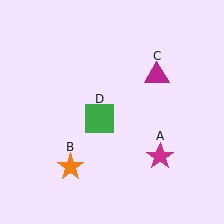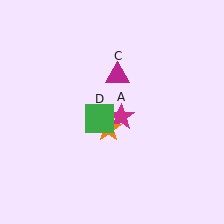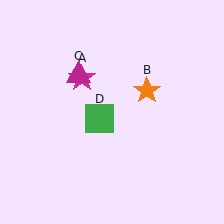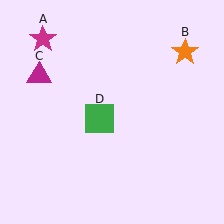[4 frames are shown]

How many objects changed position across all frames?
3 objects changed position: magenta star (object A), orange star (object B), magenta triangle (object C).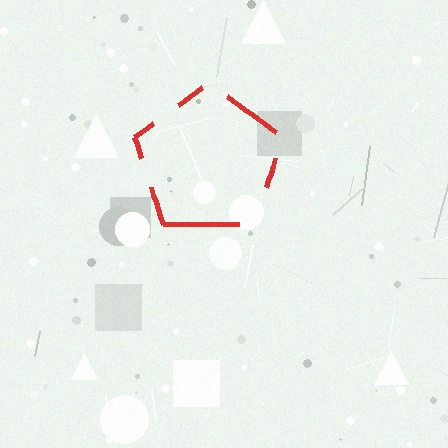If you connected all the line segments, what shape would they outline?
They would outline a pentagon.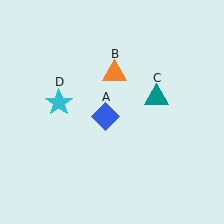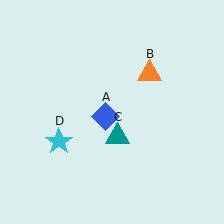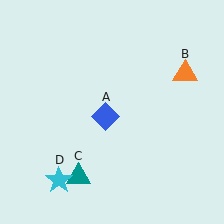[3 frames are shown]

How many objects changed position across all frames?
3 objects changed position: orange triangle (object B), teal triangle (object C), cyan star (object D).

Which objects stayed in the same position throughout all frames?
Blue diamond (object A) remained stationary.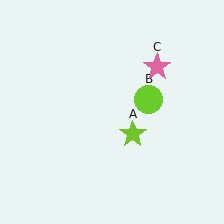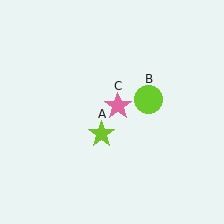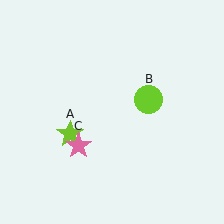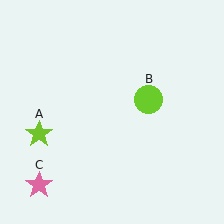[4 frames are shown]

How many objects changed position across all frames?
2 objects changed position: lime star (object A), pink star (object C).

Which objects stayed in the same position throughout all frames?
Lime circle (object B) remained stationary.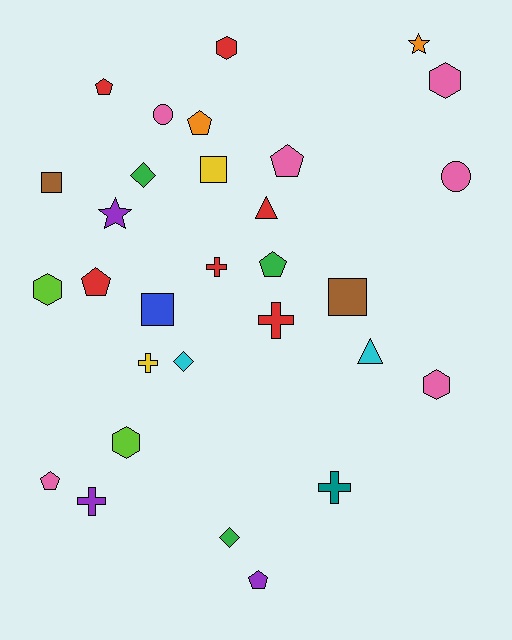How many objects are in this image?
There are 30 objects.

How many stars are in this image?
There are 2 stars.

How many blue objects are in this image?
There is 1 blue object.